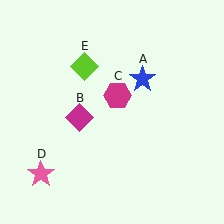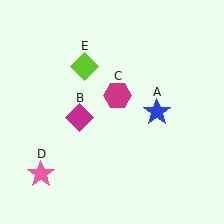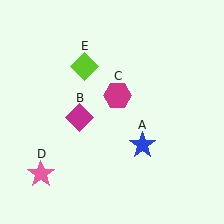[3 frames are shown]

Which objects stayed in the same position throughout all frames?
Magenta diamond (object B) and magenta hexagon (object C) and pink star (object D) and lime diamond (object E) remained stationary.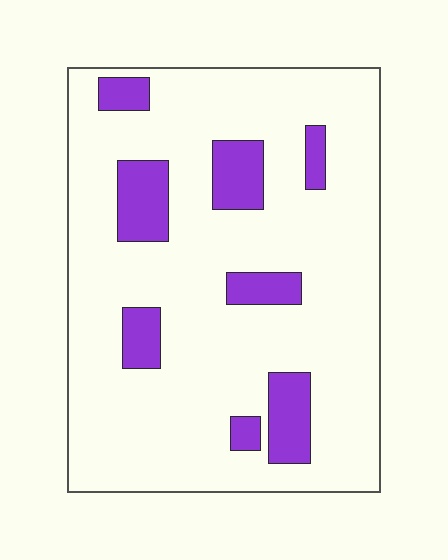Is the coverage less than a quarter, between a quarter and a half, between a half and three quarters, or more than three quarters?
Less than a quarter.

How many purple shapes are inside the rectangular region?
8.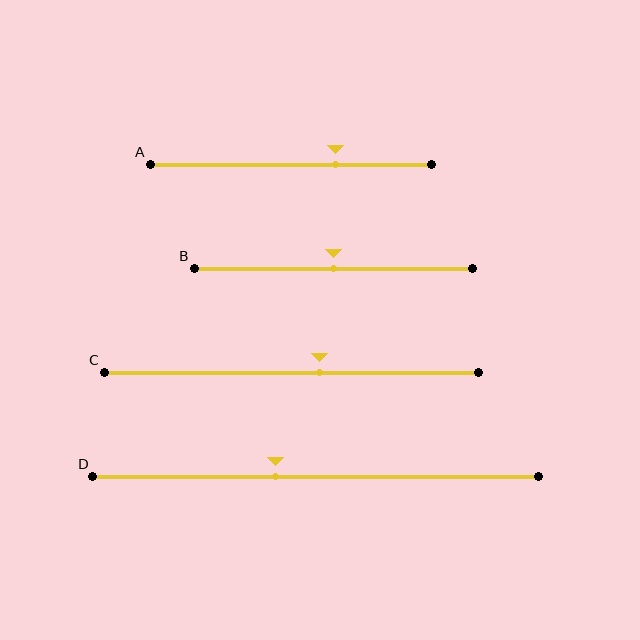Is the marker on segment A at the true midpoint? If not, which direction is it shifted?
No, the marker on segment A is shifted to the right by about 16% of the segment length.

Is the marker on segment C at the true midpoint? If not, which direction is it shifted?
No, the marker on segment C is shifted to the right by about 8% of the segment length.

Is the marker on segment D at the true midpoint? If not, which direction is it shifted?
No, the marker on segment D is shifted to the left by about 9% of the segment length.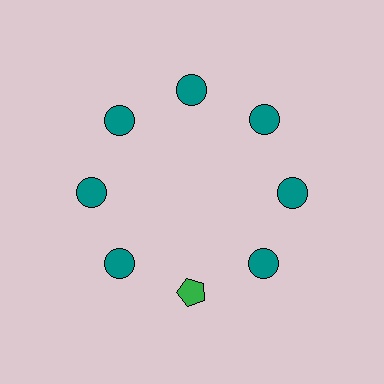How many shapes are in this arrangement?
There are 8 shapes arranged in a ring pattern.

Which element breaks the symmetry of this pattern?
The green pentagon at roughly the 6 o'clock position breaks the symmetry. All other shapes are teal circles.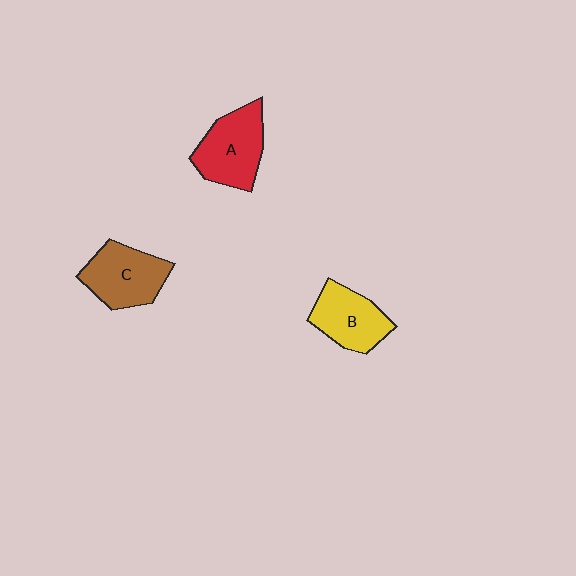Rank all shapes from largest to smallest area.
From largest to smallest: A (red), C (brown), B (yellow).